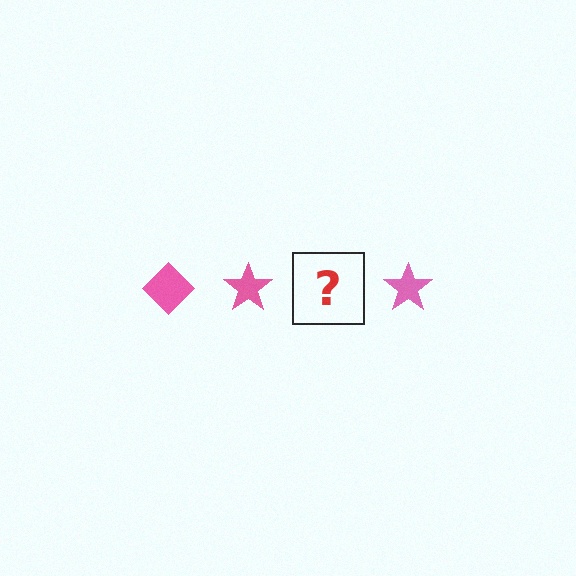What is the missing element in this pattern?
The missing element is a pink diamond.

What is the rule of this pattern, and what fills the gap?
The rule is that the pattern cycles through diamond, star shapes in pink. The gap should be filled with a pink diamond.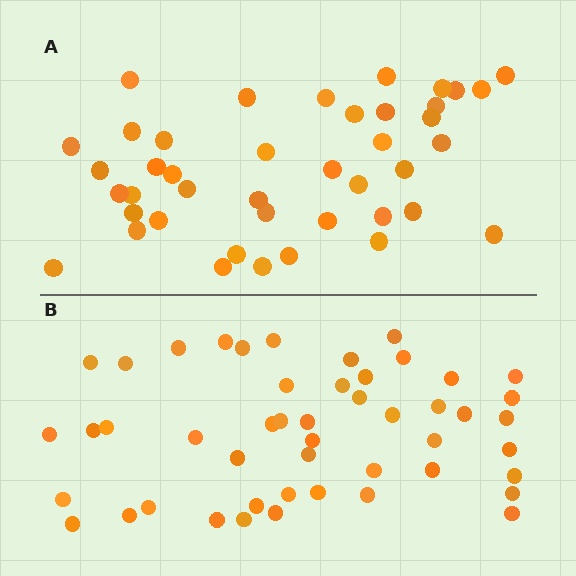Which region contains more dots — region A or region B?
Region B (the bottom region) has more dots.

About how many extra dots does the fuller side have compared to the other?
Region B has about 6 more dots than region A.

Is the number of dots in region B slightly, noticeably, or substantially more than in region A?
Region B has only slightly more — the two regions are fairly close. The ratio is roughly 1.1 to 1.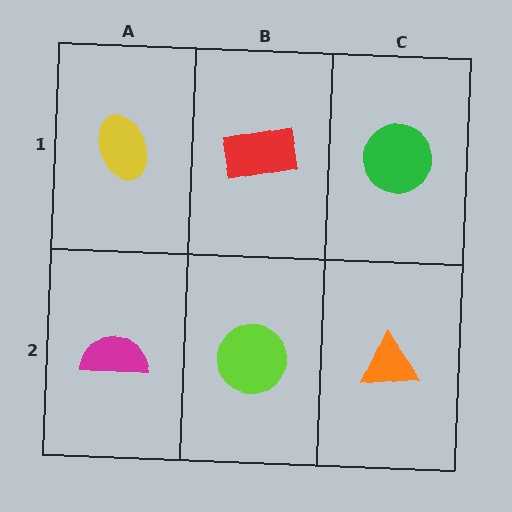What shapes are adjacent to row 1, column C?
An orange triangle (row 2, column C), a red rectangle (row 1, column B).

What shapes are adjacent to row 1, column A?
A magenta semicircle (row 2, column A), a red rectangle (row 1, column B).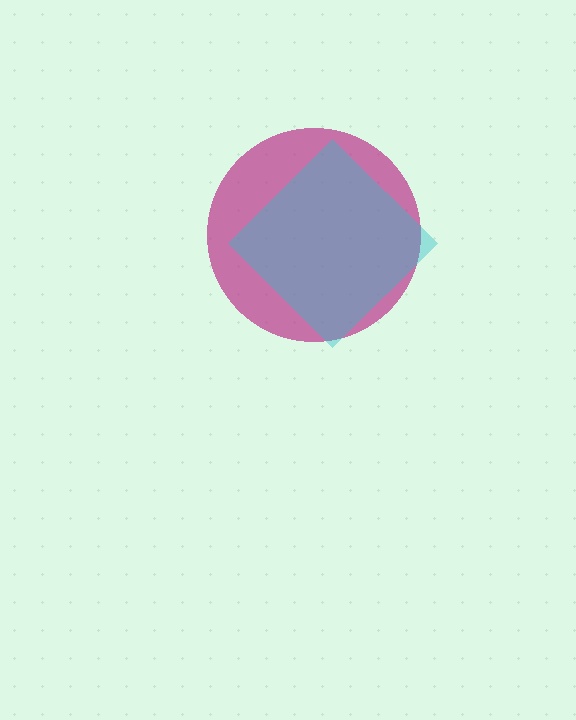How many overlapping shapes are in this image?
There are 2 overlapping shapes in the image.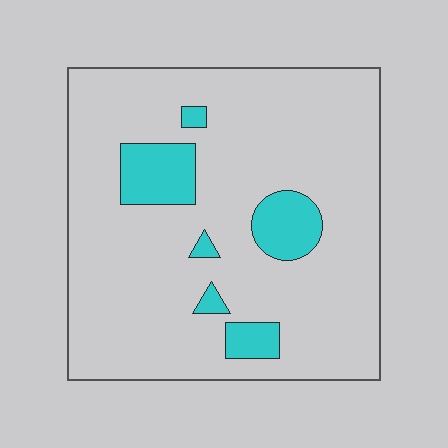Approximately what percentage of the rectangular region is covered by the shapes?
Approximately 15%.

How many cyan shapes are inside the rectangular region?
6.